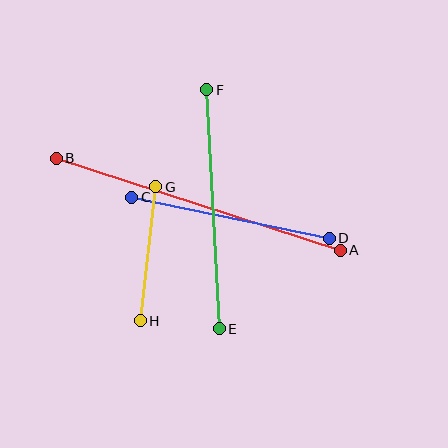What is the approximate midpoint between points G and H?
The midpoint is at approximately (148, 254) pixels.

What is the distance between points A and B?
The distance is approximately 299 pixels.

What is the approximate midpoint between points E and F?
The midpoint is at approximately (213, 209) pixels.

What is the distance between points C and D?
The distance is approximately 202 pixels.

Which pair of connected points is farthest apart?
Points A and B are farthest apart.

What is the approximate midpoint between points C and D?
The midpoint is at approximately (231, 218) pixels.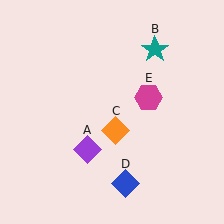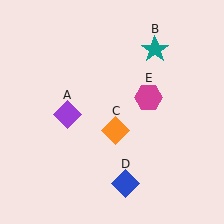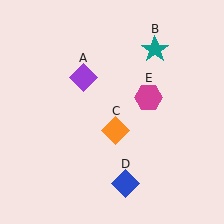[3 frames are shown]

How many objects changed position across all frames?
1 object changed position: purple diamond (object A).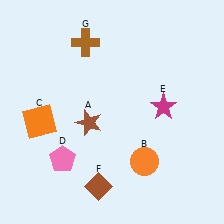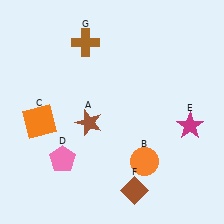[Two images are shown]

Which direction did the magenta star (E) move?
The magenta star (E) moved right.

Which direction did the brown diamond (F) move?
The brown diamond (F) moved right.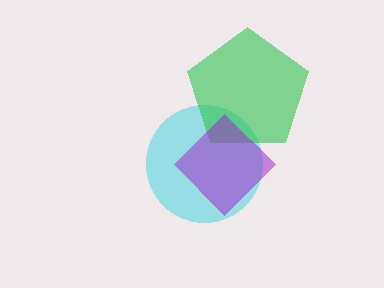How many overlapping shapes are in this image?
There are 3 overlapping shapes in the image.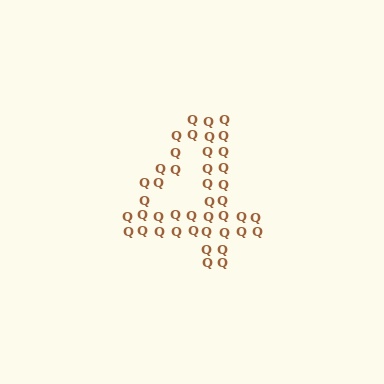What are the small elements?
The small elements are letter Q's.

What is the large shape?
The large shape is the digit 4.